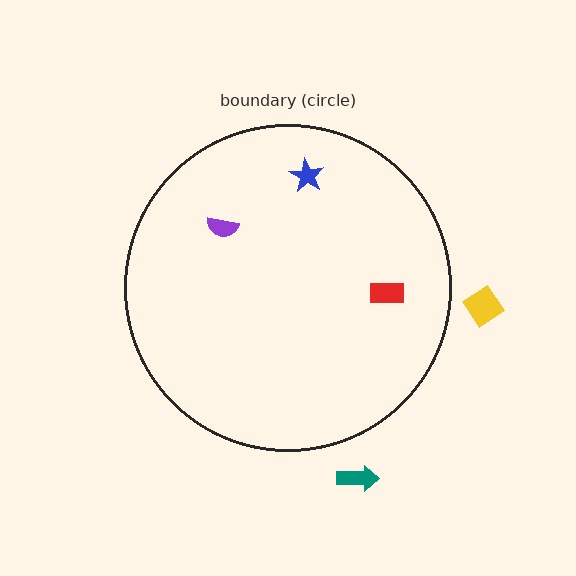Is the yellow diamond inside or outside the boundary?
Outside.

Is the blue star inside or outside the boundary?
Inside.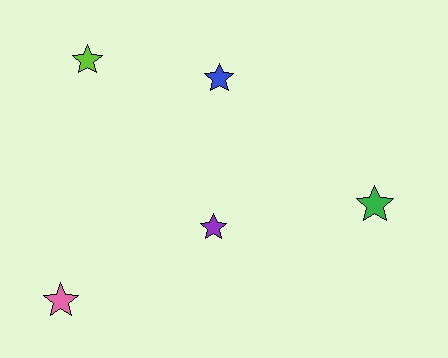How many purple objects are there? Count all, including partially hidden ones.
There is 1 purple object.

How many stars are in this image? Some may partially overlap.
There are 5 stars.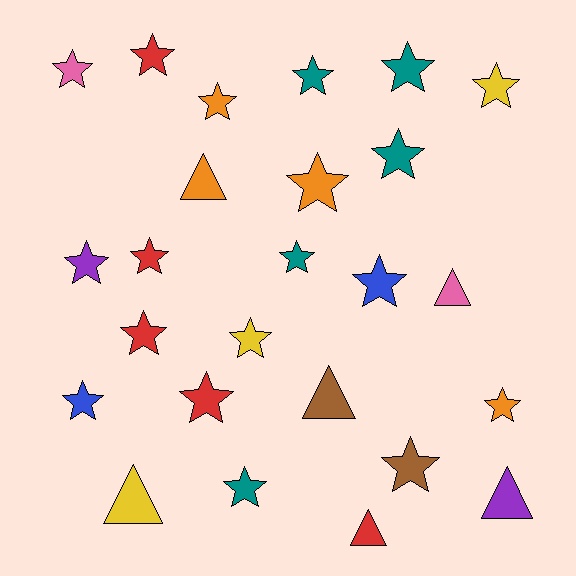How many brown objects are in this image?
There are 2 brown objects.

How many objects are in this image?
There are 25 objects.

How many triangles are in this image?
There are 6 triangles.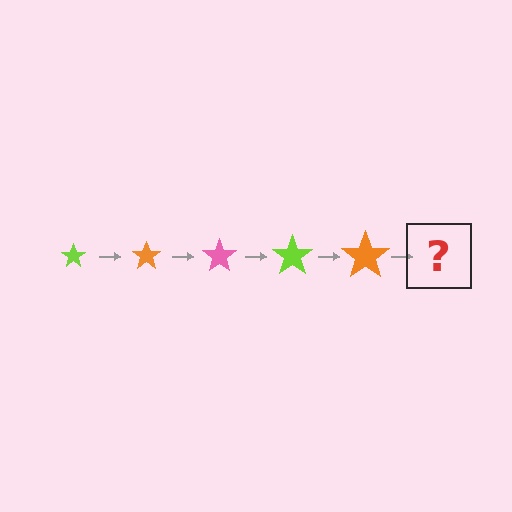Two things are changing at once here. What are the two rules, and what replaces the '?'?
The two rules are that the star grows larger each step and the color cycles through lime, orange, and pink. The '?' should be a pink star, larger than the previous one.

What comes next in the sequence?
The next element should be a pink star, larger than the previous one.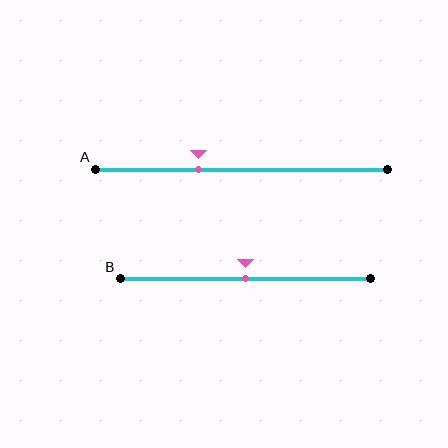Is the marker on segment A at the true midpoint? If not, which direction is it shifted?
No, the marker on segment A is shifted to the left by about 15% of the segment length.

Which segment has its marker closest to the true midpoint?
Segment B has its marker closest to the true midpoint.